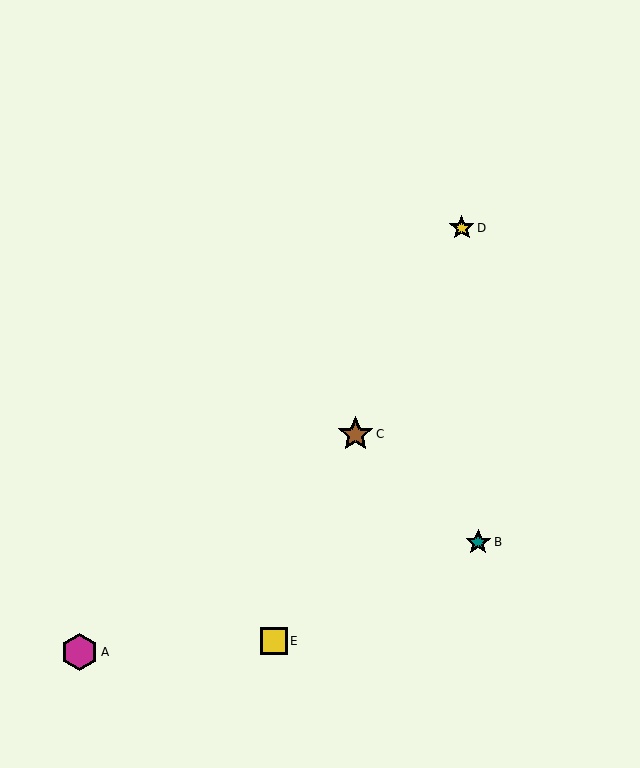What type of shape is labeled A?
Shape A is a magenta hexagon.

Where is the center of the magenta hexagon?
The center of the magenta hexagon is at (79, 652).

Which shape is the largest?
The magenta hexagon (labeled A) is the largest.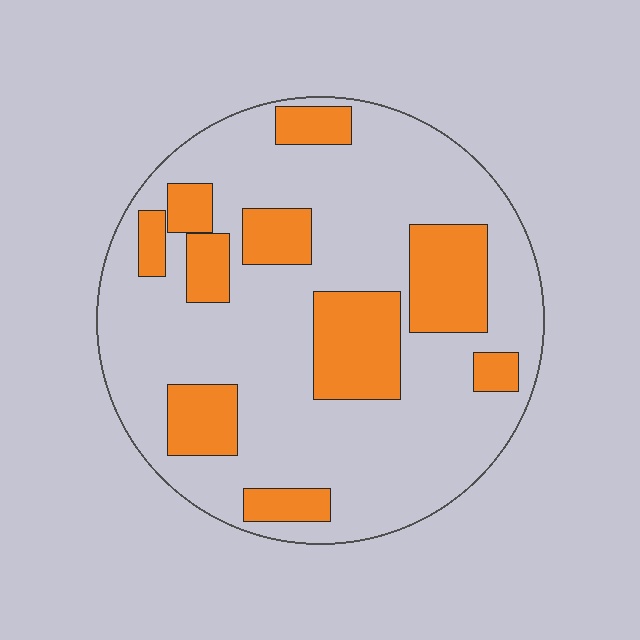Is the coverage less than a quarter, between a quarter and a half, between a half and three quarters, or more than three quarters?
Between a quarter and a half.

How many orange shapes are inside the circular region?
10.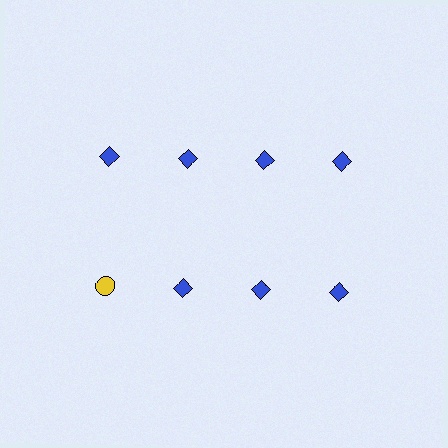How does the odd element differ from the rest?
It differs in both color (yellow instead of blue) and shape (circle instead of diamond).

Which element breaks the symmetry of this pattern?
The yellow circle in the second row, leftmost column breaks the symmetry. All other shapes are blue diamonds.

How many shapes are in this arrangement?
There are 8 shapes arranged in a grid pattern.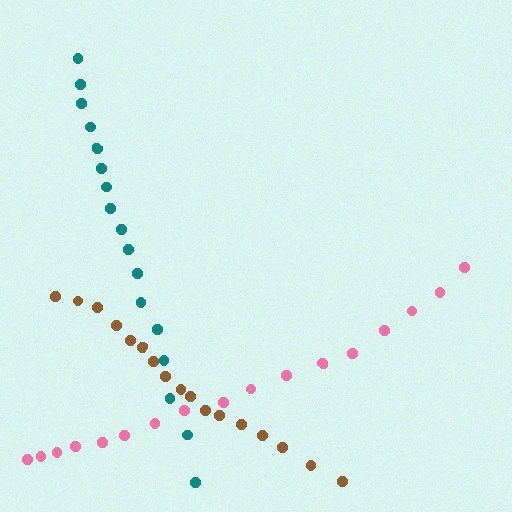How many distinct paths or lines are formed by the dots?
There are 3 distinct paths.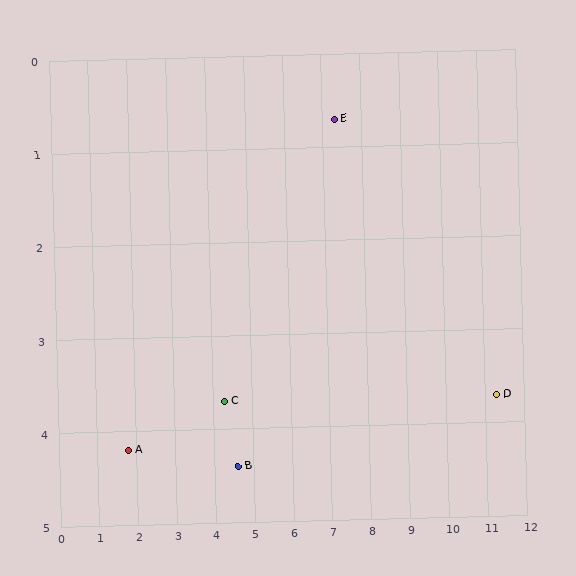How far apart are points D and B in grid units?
Points D and B are about 6.7 grid units apart.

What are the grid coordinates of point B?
Point B is at approximately (4.6, 4.4).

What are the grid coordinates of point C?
Point C is at approximately (4.3, 3.7).